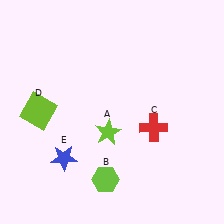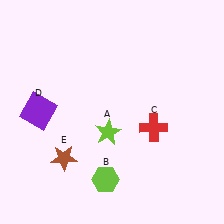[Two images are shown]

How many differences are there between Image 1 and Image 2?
There are 2 differences between the two images.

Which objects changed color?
D changed from lime to purple. E changed from blue to brown.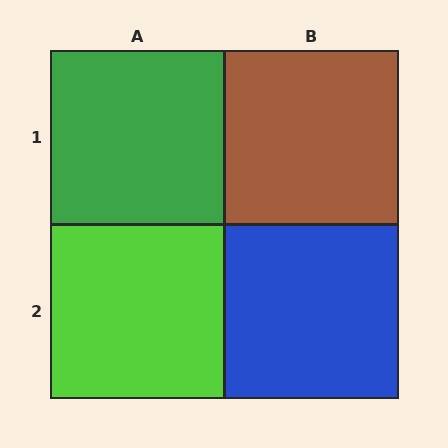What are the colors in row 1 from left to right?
Green, brown.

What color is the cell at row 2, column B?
Blue.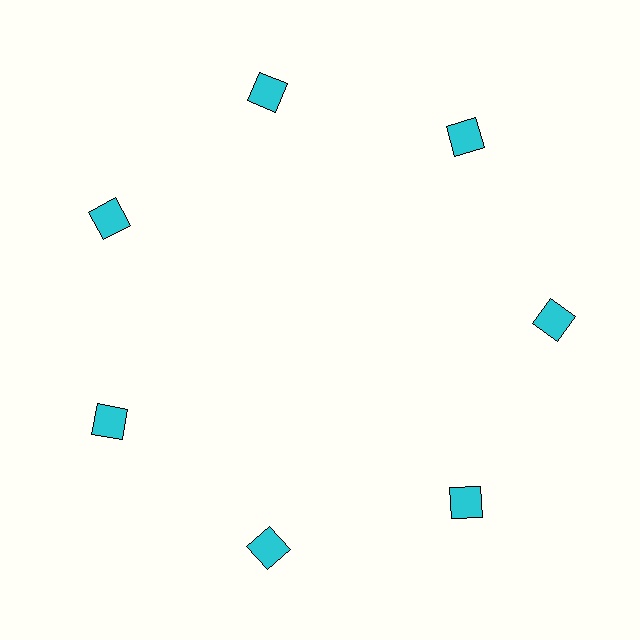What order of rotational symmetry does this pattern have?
This pattern has 7-fold rotational symmetry.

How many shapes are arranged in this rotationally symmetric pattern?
There are 7 shapes, arranged in 7 groups of 1.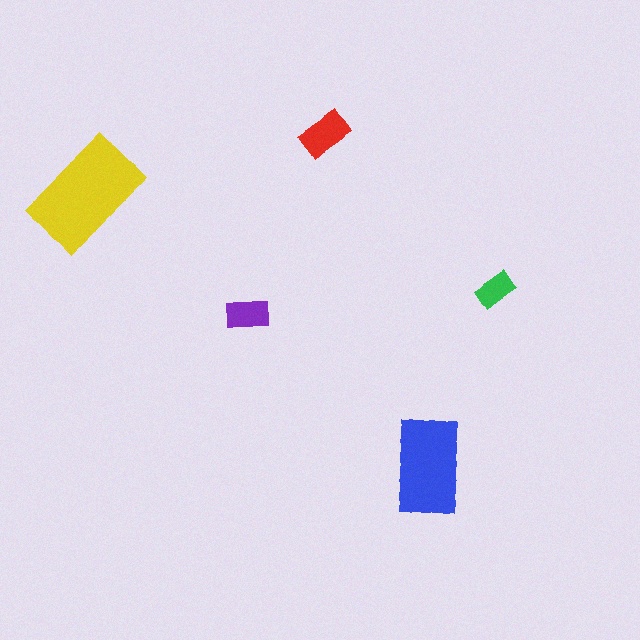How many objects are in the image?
There are 5 objects in the image.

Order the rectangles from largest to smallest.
the yellow one, the blue one, the red one, the purple one, the green one.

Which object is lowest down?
The blue rectangle is bottommost.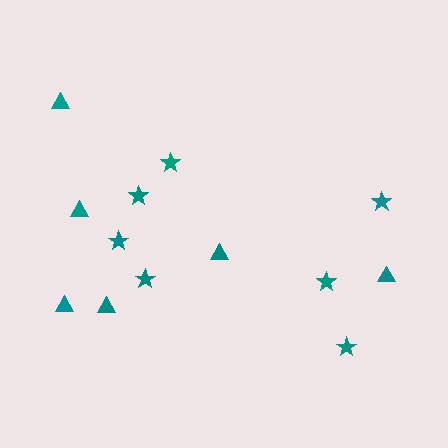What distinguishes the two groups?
There are 2 groups: one group of triangles (6) and one group of stars (7).